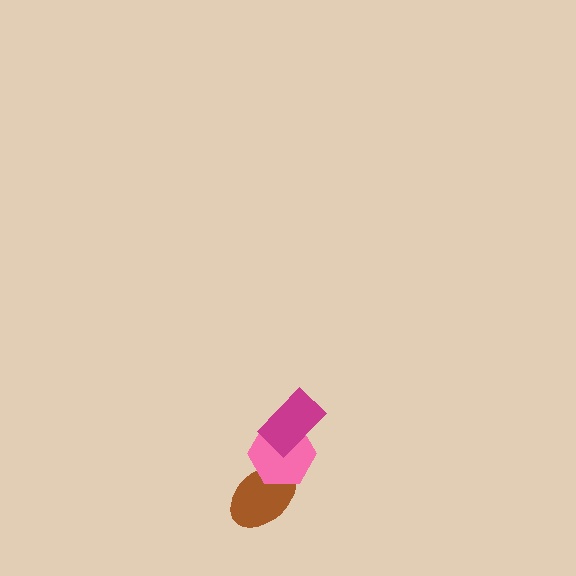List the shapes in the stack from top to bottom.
From top to bottom: the magenta rectangle, the pink hexagon, the brown ellipse.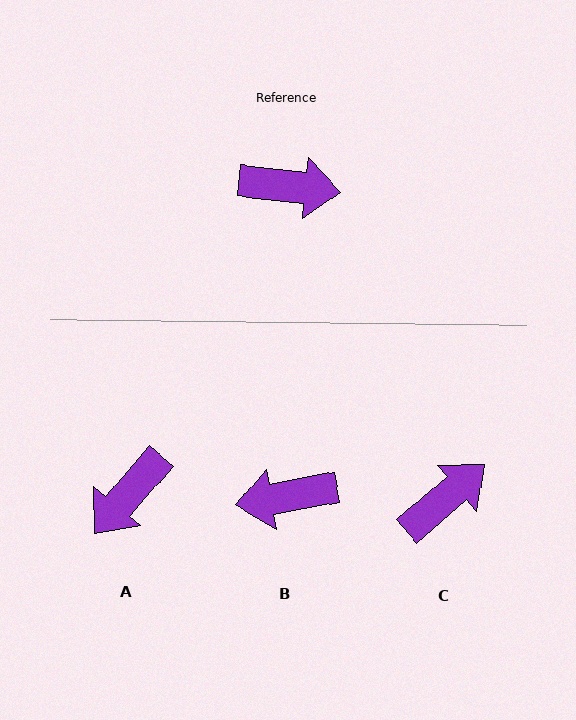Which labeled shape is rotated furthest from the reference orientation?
B, about 163 degrees away.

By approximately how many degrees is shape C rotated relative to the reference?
Approximately 47 degrees counter-clockwise.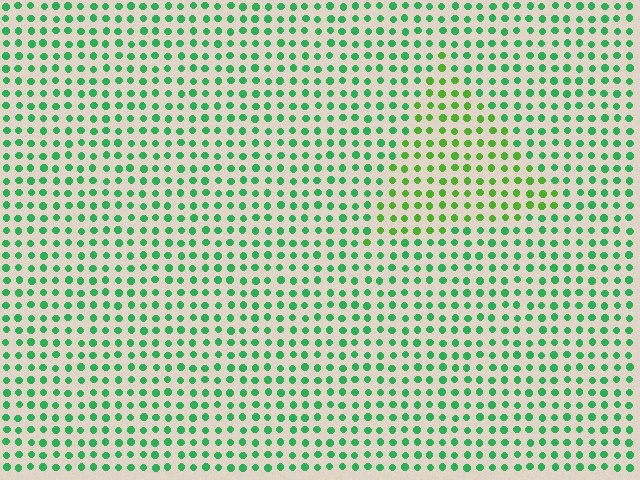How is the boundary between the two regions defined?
The boundary is defined purely by a slight shift in hue (about 34 degrees). Spacing, size, and orientation are identical on both sides.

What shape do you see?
I see a triangle.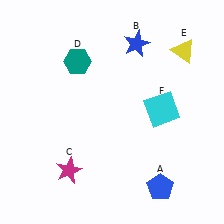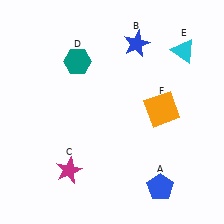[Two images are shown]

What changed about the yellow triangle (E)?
In Image 1, E is yellow. In Image 2, it changed to cyan.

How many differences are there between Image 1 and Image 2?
There are 2 differences between the two images.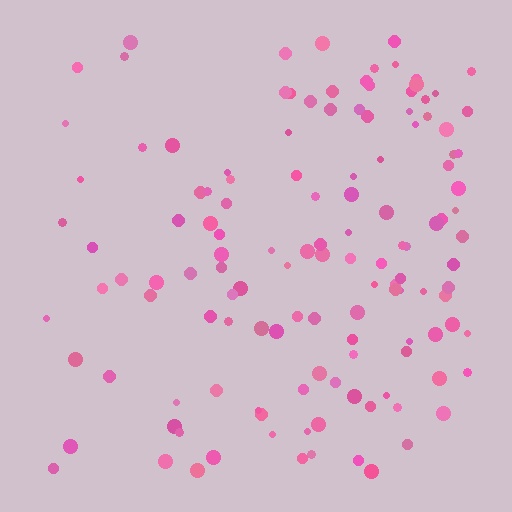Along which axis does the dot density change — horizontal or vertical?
Horizontal.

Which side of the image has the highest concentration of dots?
The right.